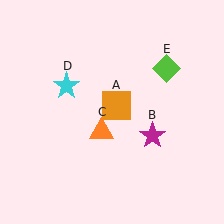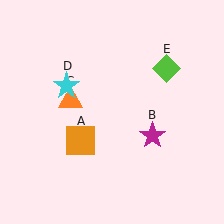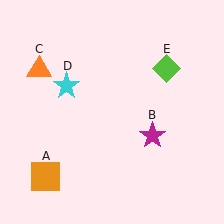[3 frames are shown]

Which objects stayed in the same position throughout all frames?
Magenta star (object B) and cyan star (object D) and lime diamond (object E) remained stationary.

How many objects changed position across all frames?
2 objects changed position: orange square (object A), orange triangle (object C).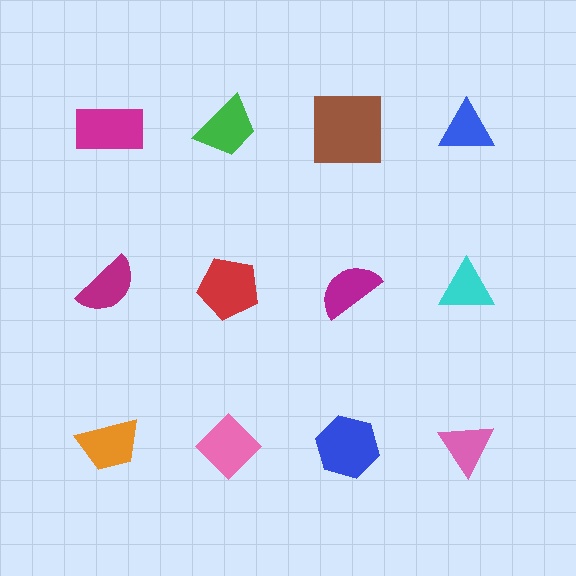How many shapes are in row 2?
4 shapes.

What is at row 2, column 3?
A magenta semicircle.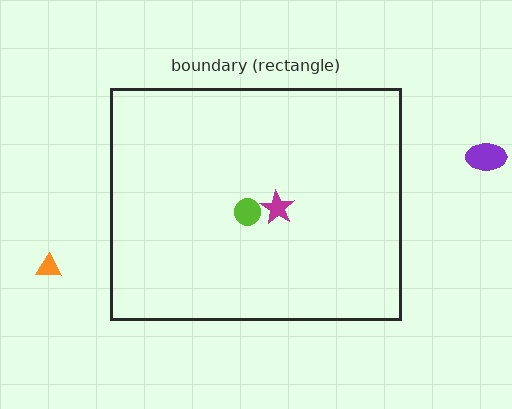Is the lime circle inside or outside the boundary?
Inside.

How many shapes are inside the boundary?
2 inside, 2 outside.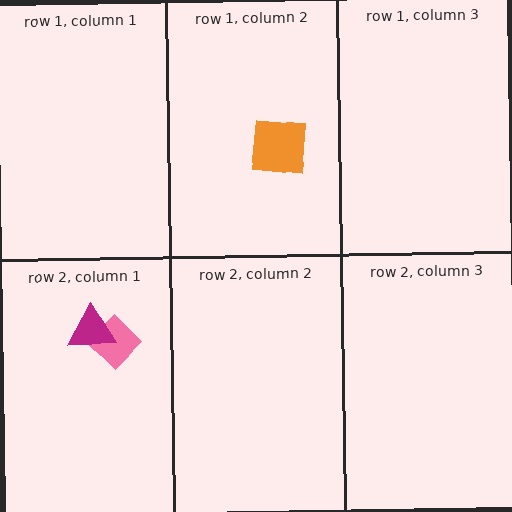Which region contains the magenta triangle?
The row 2, column 1 region.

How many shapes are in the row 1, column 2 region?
1.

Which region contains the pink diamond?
The row 2, column 1 region.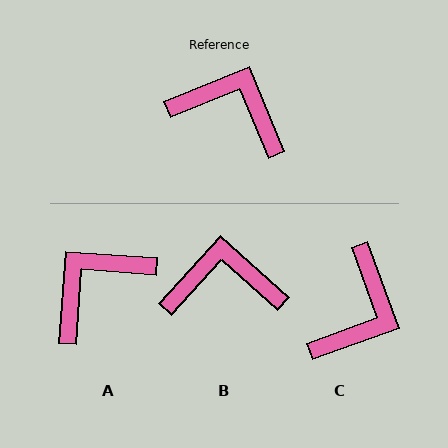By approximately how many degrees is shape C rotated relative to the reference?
Approximately 93 degrees clockwise.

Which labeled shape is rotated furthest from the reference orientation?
C, about 93 degrees away.